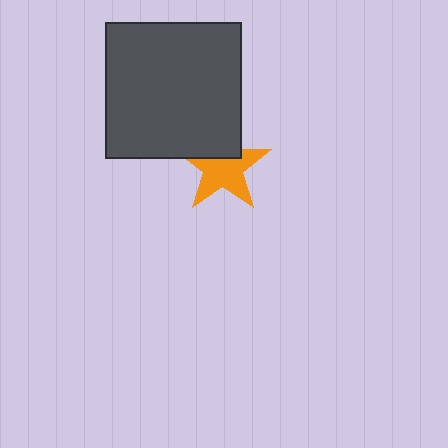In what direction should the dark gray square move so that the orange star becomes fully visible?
The dark gray square should move up. That is the shortest direction to clear the overlap and leave the orange star fully visible.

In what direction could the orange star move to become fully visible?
The orange star could move down. That would shift it out from behind the dark gray square entirely.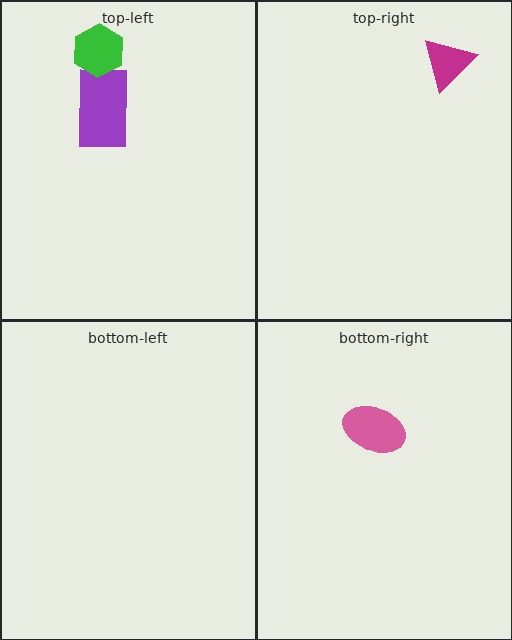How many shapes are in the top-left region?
2.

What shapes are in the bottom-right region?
The pink ellipse.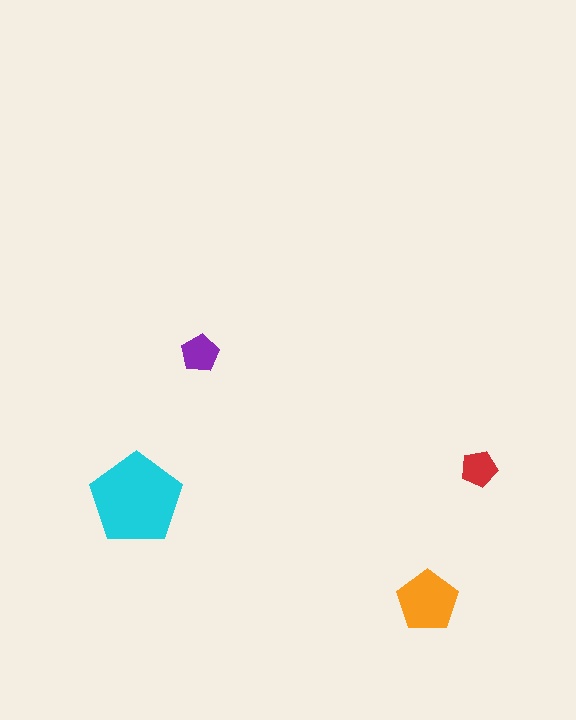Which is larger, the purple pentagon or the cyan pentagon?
The cyan one.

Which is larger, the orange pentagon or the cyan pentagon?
The cyan one.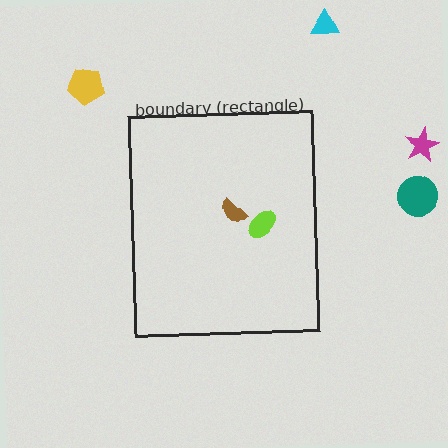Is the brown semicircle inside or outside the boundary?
Inside.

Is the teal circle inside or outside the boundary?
Outside.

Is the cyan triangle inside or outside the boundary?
Outside.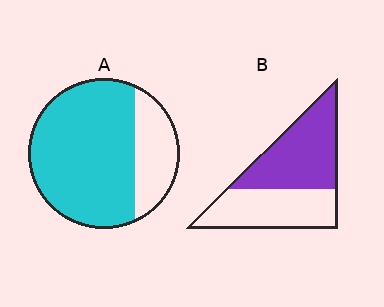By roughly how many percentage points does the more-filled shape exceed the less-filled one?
By roughly 20 percentage points (A over B).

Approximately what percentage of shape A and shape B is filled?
A is approximately 75% and B is approximately 55%.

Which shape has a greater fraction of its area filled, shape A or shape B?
Shape A.